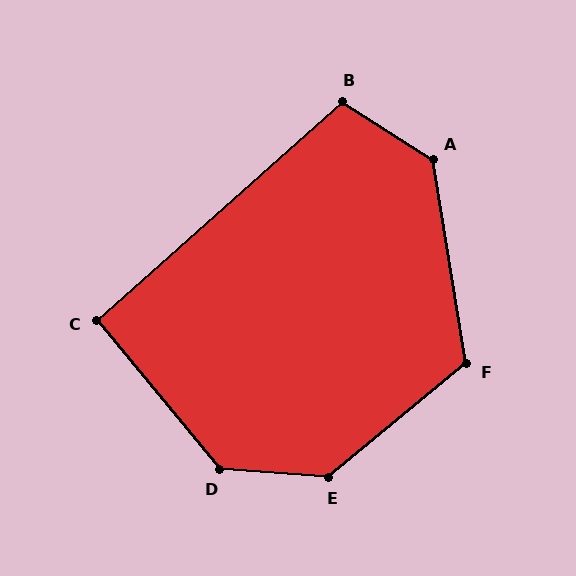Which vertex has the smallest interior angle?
C, at approximately 92 degrees.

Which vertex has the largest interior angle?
E, at approximately 136 degrees.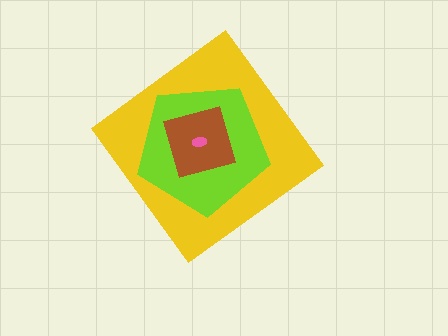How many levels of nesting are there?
4.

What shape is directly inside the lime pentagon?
The brown square.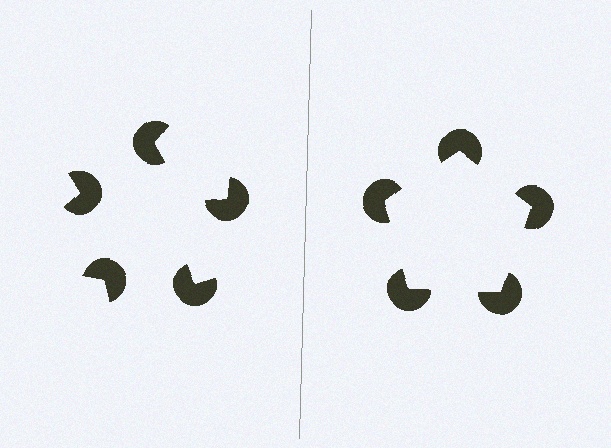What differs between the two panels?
The pac-man discs are positioned identically on both sides; only the wedge orientations differ. On the right they align to a pentagon; on the left they are misaligned.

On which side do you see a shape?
An illusory pentagon appears on the right side. On the left side the wedge cuts are rotated, so no coherent shape forms.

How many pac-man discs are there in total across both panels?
10 — 5 on each side.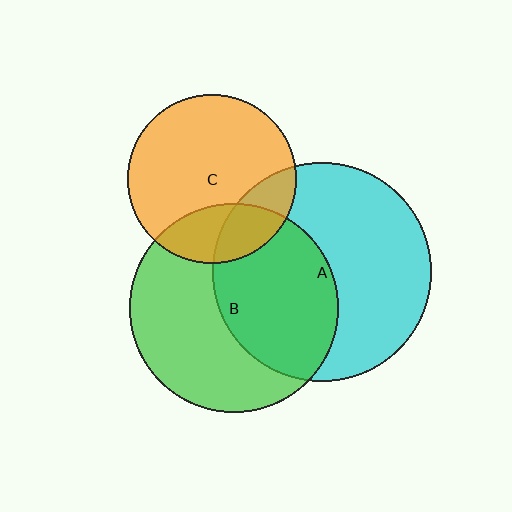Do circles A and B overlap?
Yes.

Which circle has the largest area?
Circle A (cyan).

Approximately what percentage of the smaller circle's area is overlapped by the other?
Approximately 50%.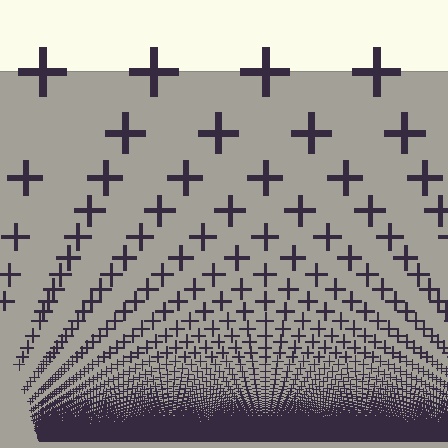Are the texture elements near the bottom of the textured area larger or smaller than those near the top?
Smaller. The gradient is inverted — elements near the bottom are smaller and denser.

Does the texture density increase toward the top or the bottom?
Density increases toward the bottom.